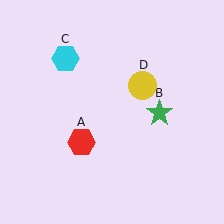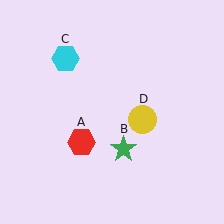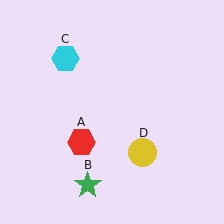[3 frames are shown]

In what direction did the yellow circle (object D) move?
The yellow circle (object D) moved down.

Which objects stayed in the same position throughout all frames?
Red hexagon (object A) and cyan hexagon (object C) remained stationary.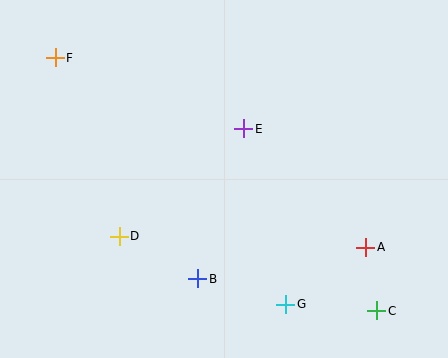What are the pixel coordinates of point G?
Point G is at (286, 304).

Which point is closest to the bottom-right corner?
Point C is closest to the bottom-right corner.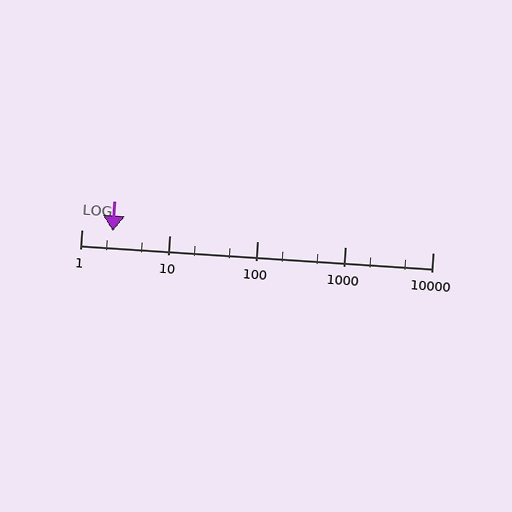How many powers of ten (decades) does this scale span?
The scale spans 4 decades, from 1 to 10000.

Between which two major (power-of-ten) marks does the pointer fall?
The pointer is between 1 and 10.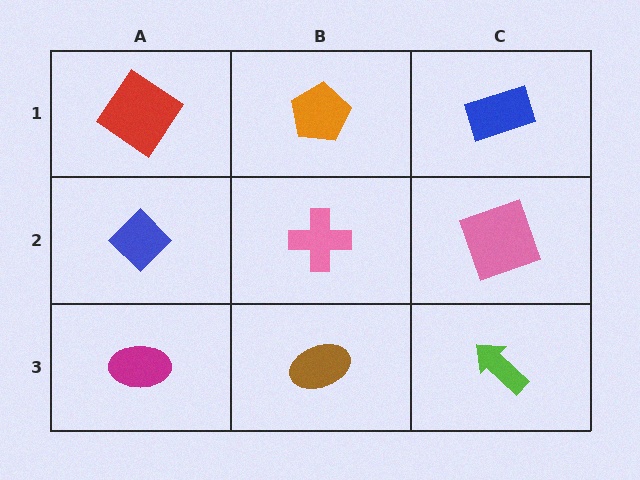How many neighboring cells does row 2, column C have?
3.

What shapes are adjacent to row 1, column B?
A pink cross (row 2, column B), a red diamond (row 1, column A), a blue rectangle (row 1, column C).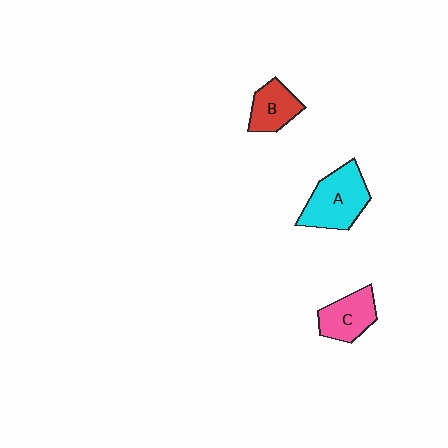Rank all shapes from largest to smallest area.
From largest to smallest: A (cyan), C (pink), B (red).